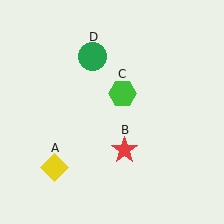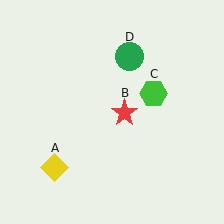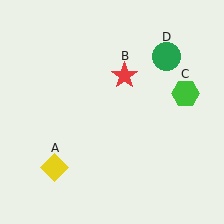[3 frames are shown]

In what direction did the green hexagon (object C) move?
The green hexagon (object C) moved right.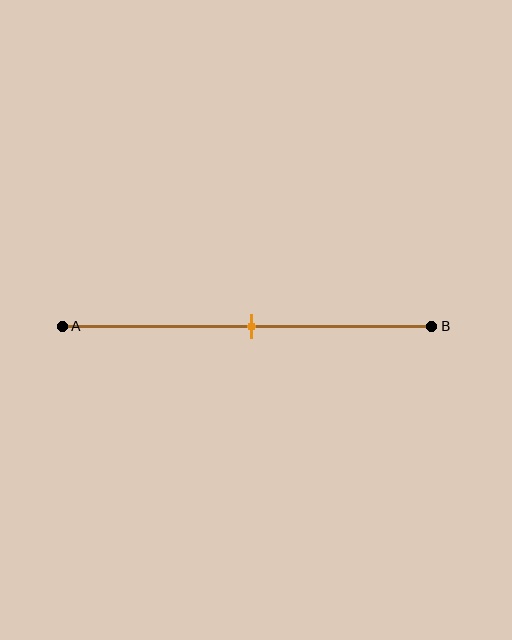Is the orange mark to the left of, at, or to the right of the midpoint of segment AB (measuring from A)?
The orange mark is approximately at the midpoint of segment AB.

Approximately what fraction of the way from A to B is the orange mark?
The orange mark is approximately 50% of the way from A to B.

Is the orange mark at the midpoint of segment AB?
Yes, the mark is approximately at the midpoint.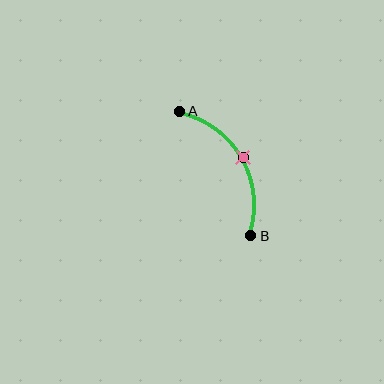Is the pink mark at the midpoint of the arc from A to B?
Yes. The pink mark lies on the arc at equal arc-length from both A and B — it is the arc midpoint.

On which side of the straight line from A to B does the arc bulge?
The arc bulges to the right of the straight line connecting A and B.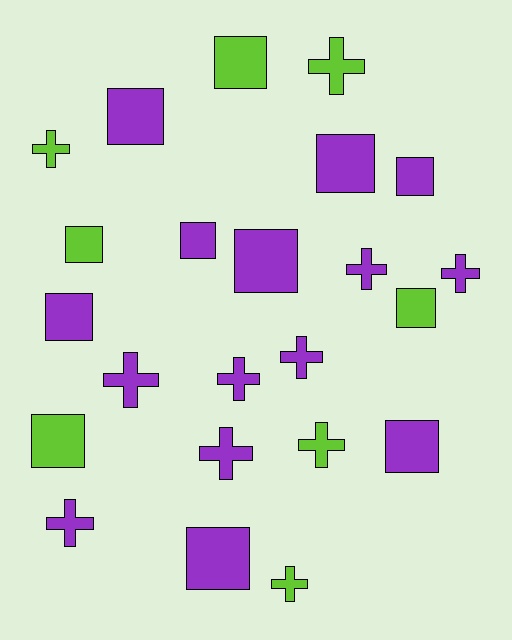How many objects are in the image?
There are 23 objects.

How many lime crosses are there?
There are 4 lime crosses.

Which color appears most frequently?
Purple, with 15 objects.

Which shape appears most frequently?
Square, with 12 objects.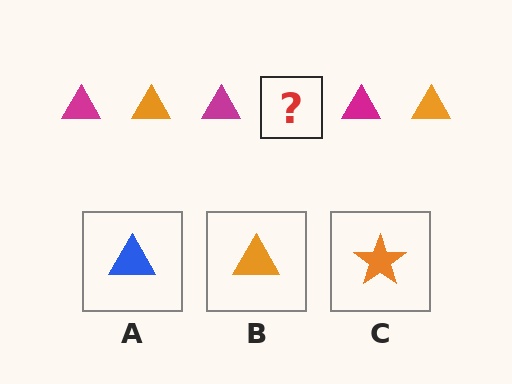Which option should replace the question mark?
Option B.